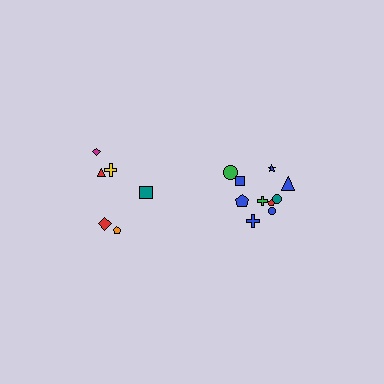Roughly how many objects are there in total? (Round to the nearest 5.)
Roughly 15 objects in total.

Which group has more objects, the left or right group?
The right group.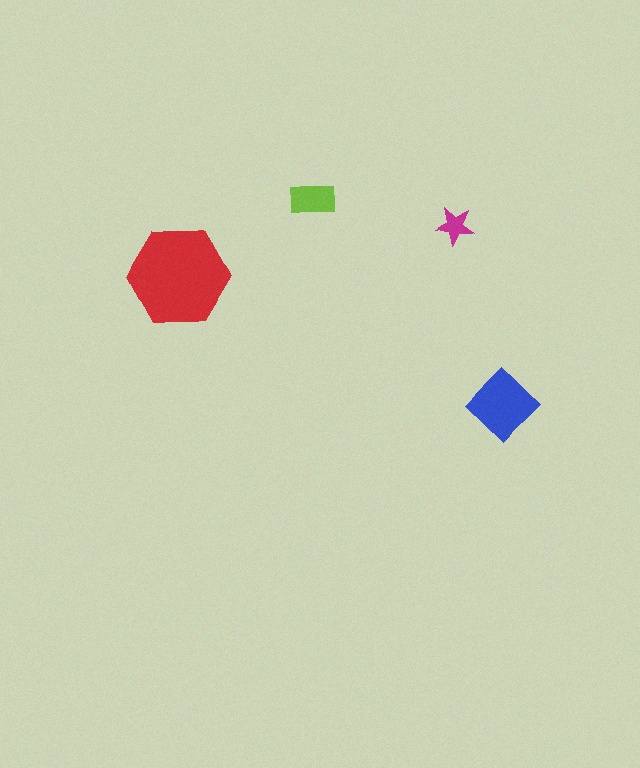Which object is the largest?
The red hexagon.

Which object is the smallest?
The magenta star.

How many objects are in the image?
There are 4 objects in the image.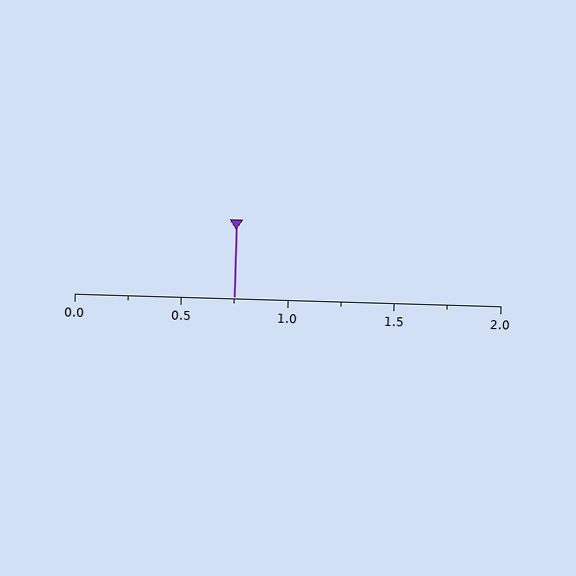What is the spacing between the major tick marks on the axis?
The major ticks are spaced 0.5 apart.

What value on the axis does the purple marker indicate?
The marker indicates approximately 0.75.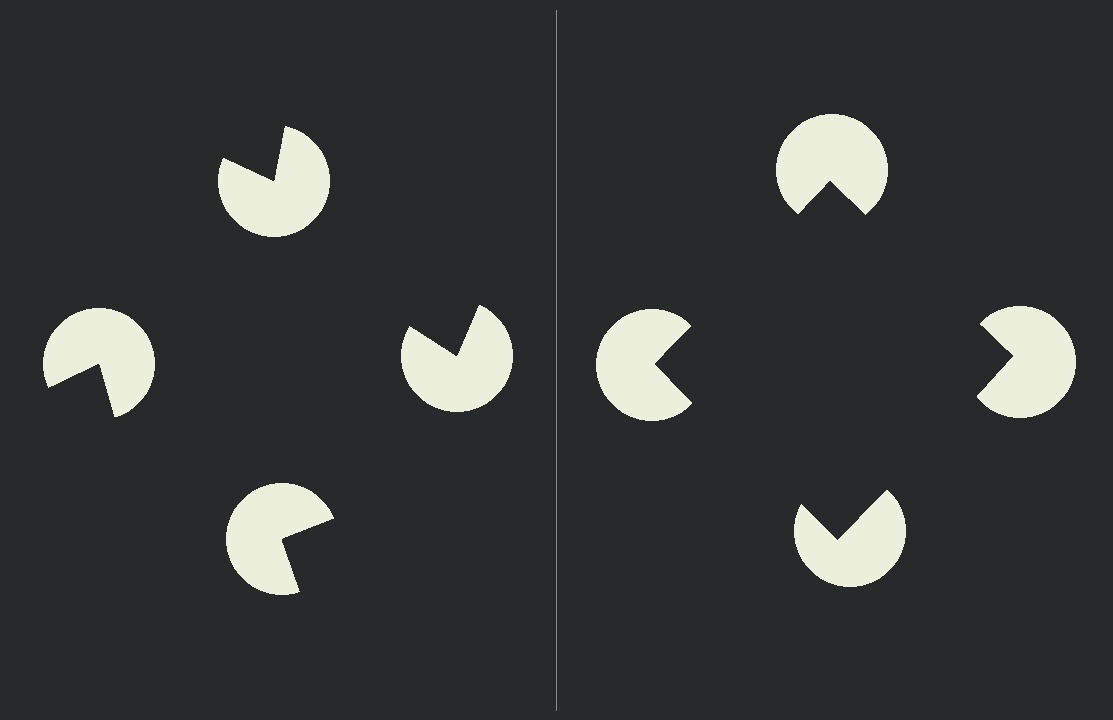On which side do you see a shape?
An illusory square appears on the right side. On the left side the wedge cuts are rotated, so no coherent shape forms.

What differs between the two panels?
The pac-man discs are positioned identically on both sides; only the wedge orientations differ. On the right they align to a square; on the left they are misaligned.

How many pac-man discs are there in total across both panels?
8 — 4 on each side.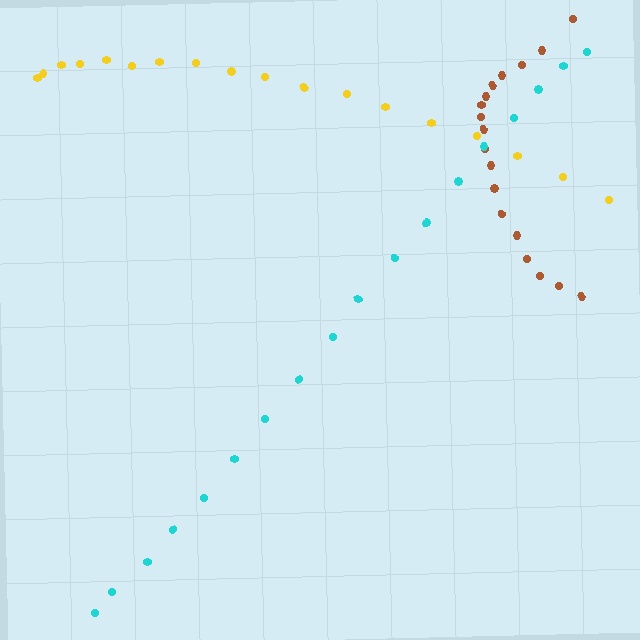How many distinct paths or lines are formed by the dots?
There are 3 distinct paths.